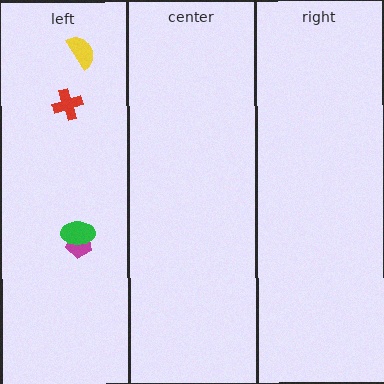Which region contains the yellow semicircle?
The left region.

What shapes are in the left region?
The magenta pentagon, the green ellipse, the yellow semicircle, the red cross.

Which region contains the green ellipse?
The left region.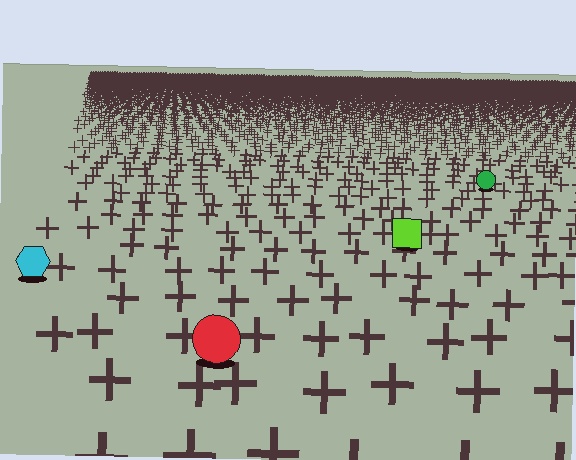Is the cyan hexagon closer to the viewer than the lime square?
Yes. The cyan hexagon is closer — you can tell from the texture gradient: the ground texture is coarser near it.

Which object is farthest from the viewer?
The green circle is farthest from the viewer. It appears smaller and the ground texture around it is denser.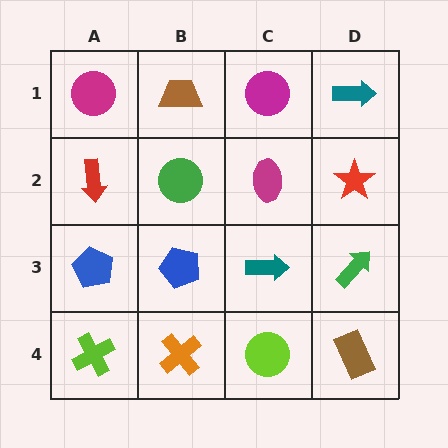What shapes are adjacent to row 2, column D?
A teal arrow (row 1, column D), a green arrow (row 3, column D), a magenta ellipse (row 2, column C).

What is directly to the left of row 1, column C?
A brown trapezoid.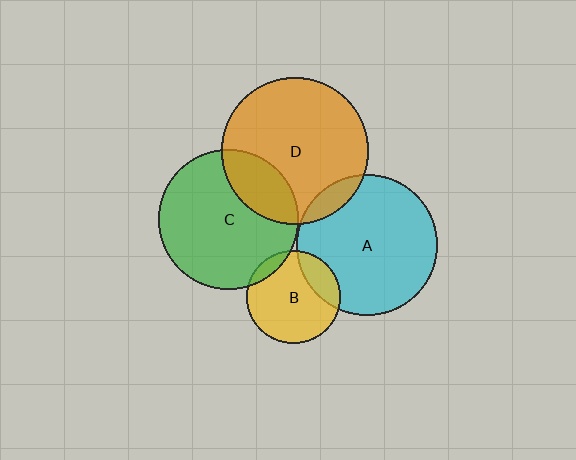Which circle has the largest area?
Circle D (orange).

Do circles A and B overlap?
Yes.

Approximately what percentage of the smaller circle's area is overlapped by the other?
Approximately 20%.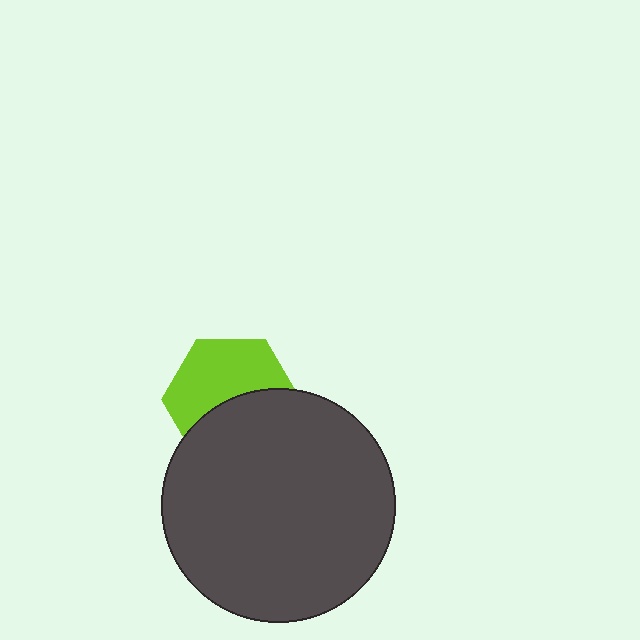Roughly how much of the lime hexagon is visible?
About half of it is visible (roughly 54%).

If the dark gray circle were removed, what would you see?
You would see the complete lime hexagon.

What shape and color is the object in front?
The object in front is a dark gray circle.